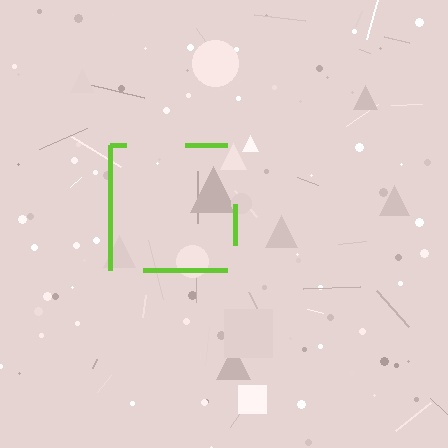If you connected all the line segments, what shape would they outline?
They would outline a square.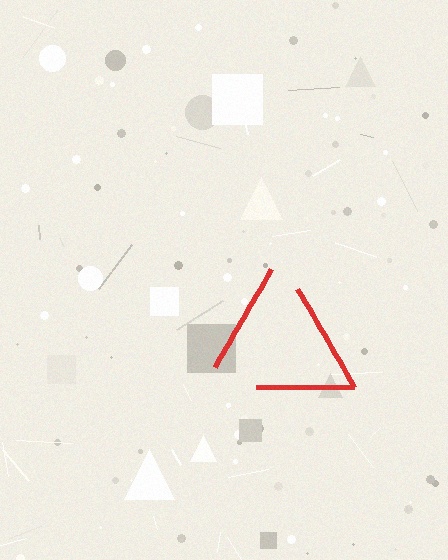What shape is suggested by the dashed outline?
The dashed outline suggests a triangle.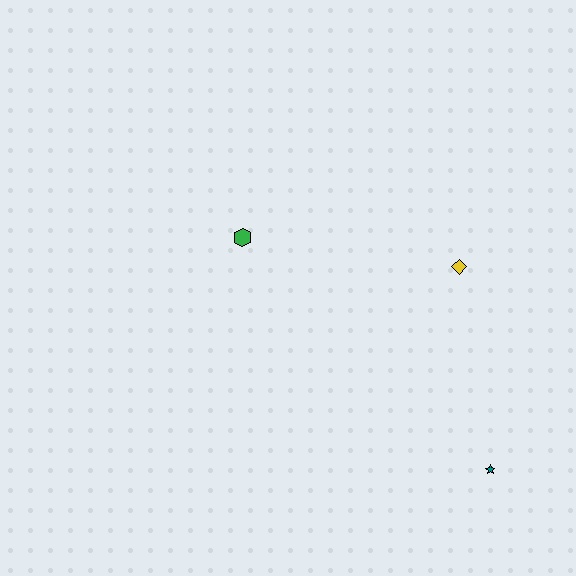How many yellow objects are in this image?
There is 1 yellow object.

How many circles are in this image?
There are no circles.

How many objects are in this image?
There are 3 objects.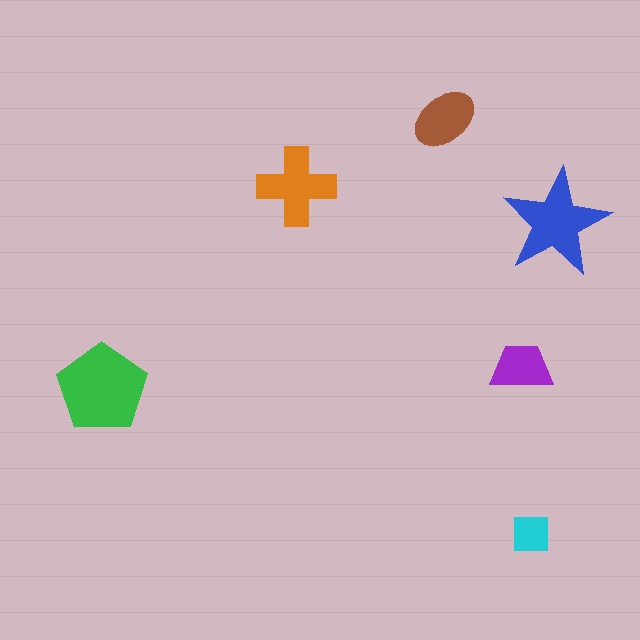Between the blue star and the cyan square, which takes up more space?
The blue star.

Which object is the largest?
The green pentagon.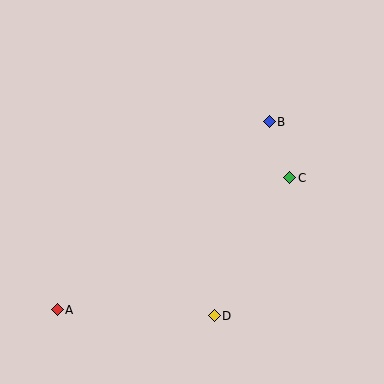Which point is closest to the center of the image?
Point C at (290, 178) is closest to the center.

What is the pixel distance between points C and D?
The distance between C and D is 157 pixels.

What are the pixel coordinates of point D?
Point D is at (214, 316).